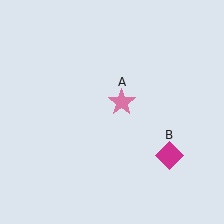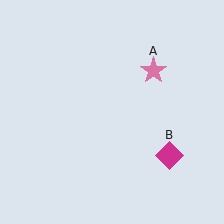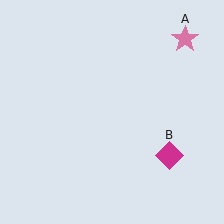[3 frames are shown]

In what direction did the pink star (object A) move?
The pink star (object A) moved up and to the right.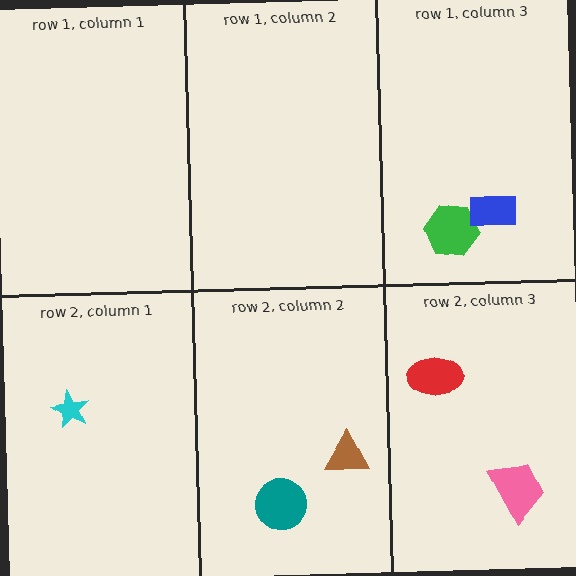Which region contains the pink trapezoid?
The row 2, column 3 region.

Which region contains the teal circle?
The row 2, column 2 region.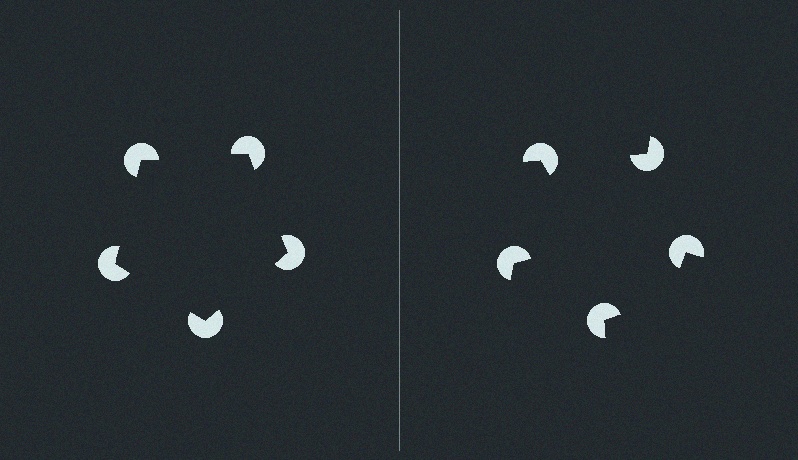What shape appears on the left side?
An illusory pentagon.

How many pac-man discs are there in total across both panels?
10 — 5 on each side.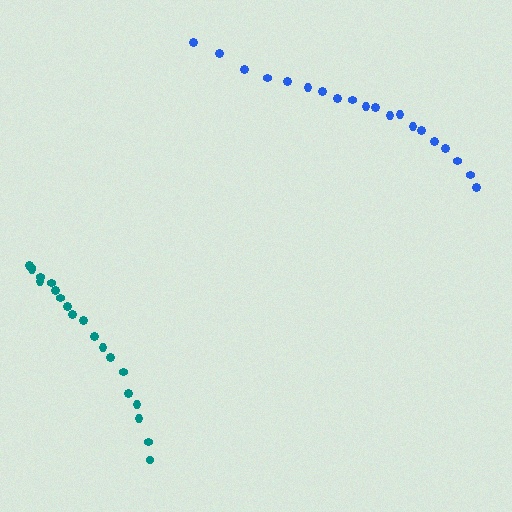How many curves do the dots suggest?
There are 2 distinct paths.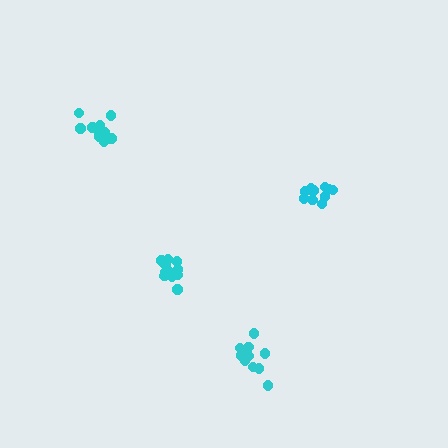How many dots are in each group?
Group 1: 11 dots, Group 2: 14 dots, Group 3: 11 dots, Group 4: 11 dots (47 total).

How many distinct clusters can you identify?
There are 4 distinct clusters.